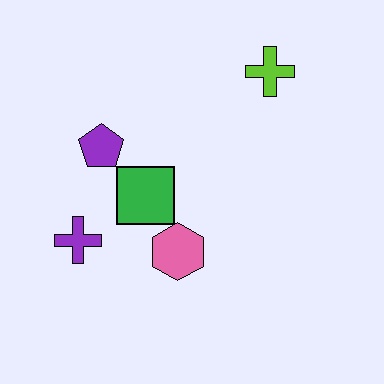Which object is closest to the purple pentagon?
The green square is closest to the purple pentagon.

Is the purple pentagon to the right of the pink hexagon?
No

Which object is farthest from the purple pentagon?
The lime cross is farthest from the purple pentagon.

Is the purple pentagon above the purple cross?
Yes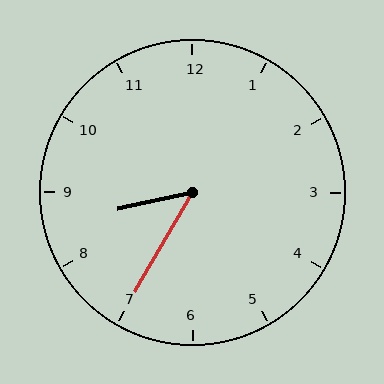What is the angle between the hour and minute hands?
Approximately 48 degrees.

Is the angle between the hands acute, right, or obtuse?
It is acute.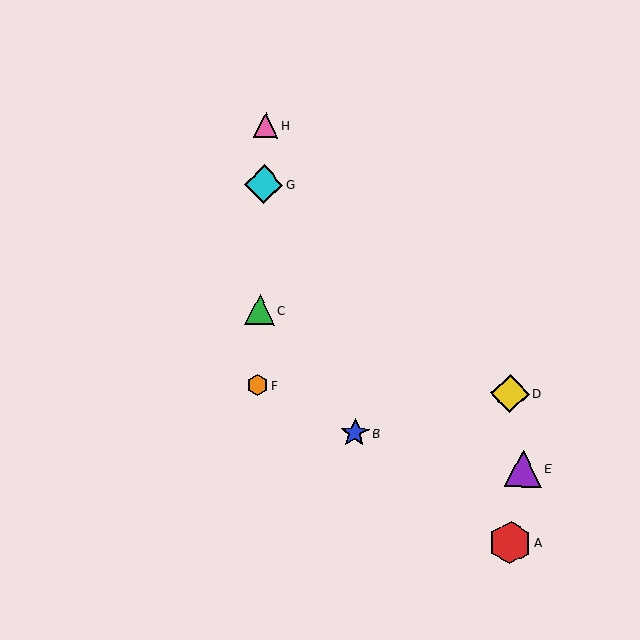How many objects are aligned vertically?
4 objects (C, F, G, H) are aligned vertically.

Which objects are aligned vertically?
Objects C, F, G, H are aligned vertically.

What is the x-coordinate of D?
Object D is at x≈510.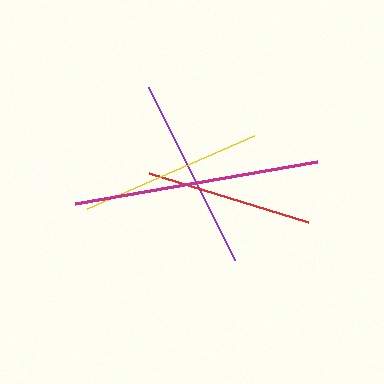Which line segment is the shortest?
The red line is the shortest at approximately 167 pixels.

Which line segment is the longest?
The magenta line is the longest at approximately 245 pixels.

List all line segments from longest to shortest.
From longest to shortest: magenta, purple, yellow, red.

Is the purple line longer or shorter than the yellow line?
The purple line is longer than the yellow line.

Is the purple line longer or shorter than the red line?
The purple line is longer than the red line.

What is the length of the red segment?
The red segment is approximately 167 pixels long.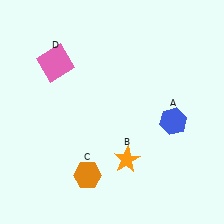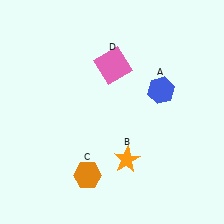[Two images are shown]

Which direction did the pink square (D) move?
The pink square (D) moved right.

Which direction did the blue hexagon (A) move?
The blue hexagon (A) moved up.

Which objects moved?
The objects that moved are: the blue hexagon (A), the pink square (D).